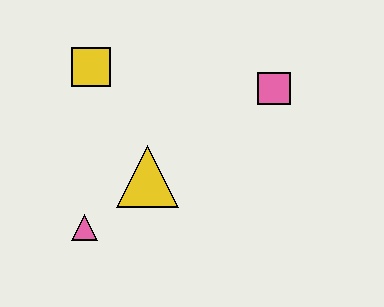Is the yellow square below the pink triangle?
No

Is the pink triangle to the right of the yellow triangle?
No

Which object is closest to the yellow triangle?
The pink triangle is closest to the yellow triangle.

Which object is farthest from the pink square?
The pink triangle is farthest from the pink square.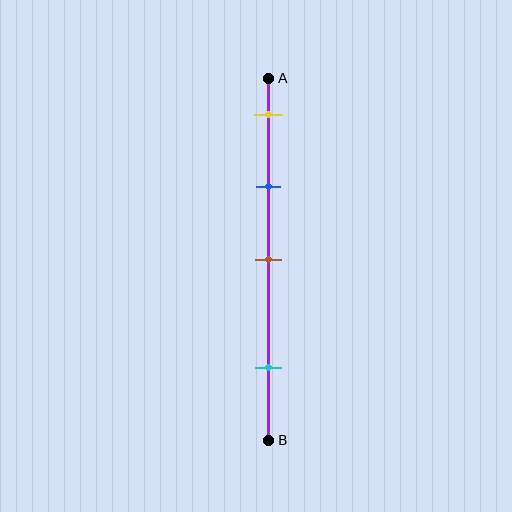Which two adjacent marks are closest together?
The yellow and blue marks are the closest adjacent pair.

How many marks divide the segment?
There are 4 marks dividing the segment.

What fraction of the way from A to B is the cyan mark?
The cyan mark is approximately 80% (0.8) of the way from A to B.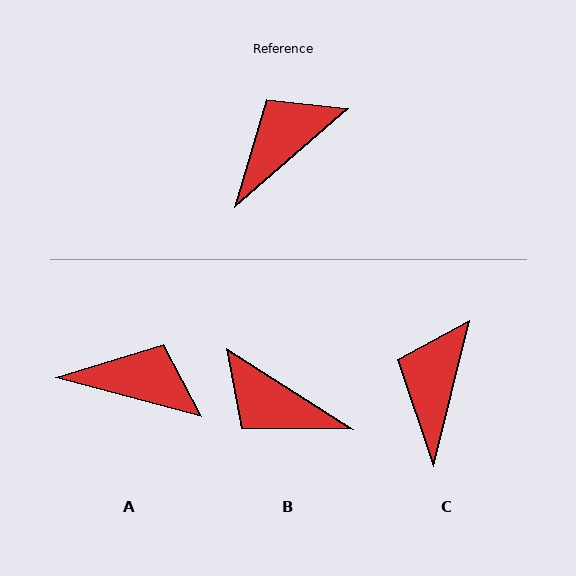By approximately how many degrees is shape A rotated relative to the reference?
Approximately 56 degrees clockwise.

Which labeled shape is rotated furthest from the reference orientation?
B, about 106 degrees away.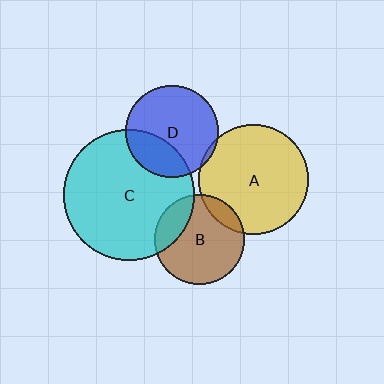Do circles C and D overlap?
Yes.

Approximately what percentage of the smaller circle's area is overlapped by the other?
Approximately 30%.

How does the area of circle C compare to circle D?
Approximately 2.0 times.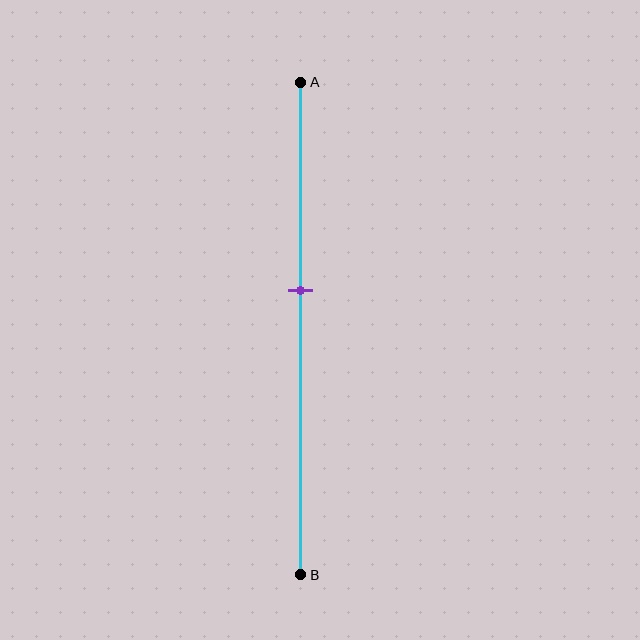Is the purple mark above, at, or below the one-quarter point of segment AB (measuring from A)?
The purple mark is below the one-quarter point of segment AB.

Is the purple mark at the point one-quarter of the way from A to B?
No, the mark is at about 40% from A, not at the 25% one-quarter point.